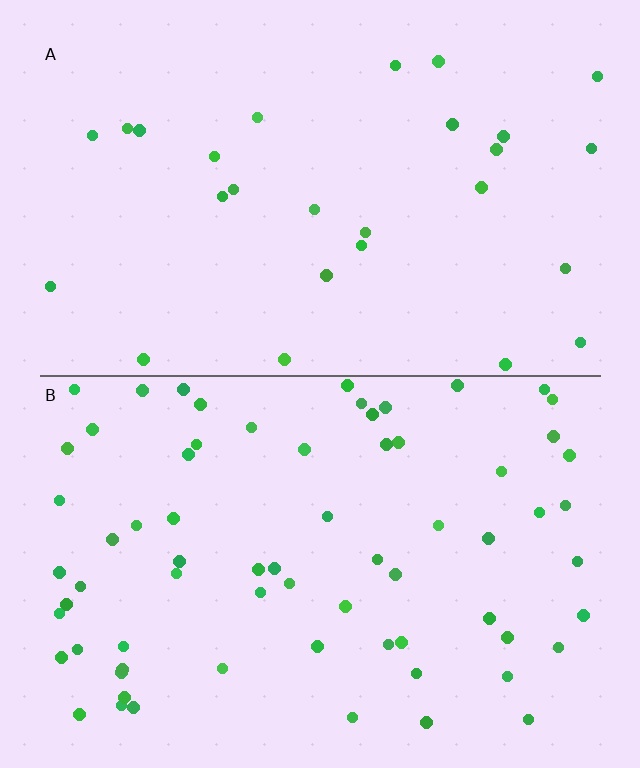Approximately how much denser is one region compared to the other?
Approximately 2.6× — region B over region A.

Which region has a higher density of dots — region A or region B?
B (the bottom).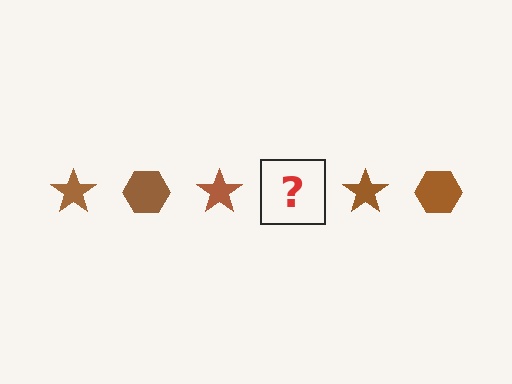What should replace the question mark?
The question mark should be replaced with a brown hexagon.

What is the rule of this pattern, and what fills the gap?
The rule is that the pattern cycles through star, hexagon shapes in brown. The gap should be filled with a brown hexagon.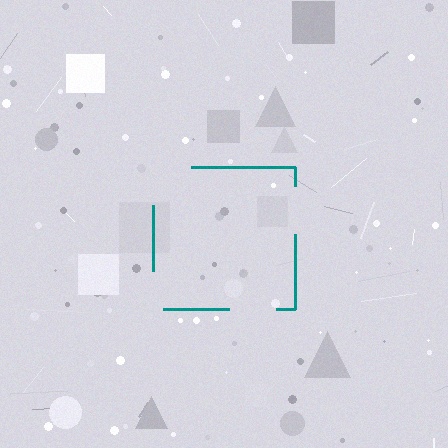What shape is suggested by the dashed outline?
The dashed outline suggests a square.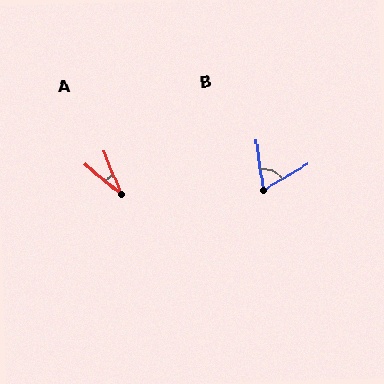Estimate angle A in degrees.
Approximately 28 degrees.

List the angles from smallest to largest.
A (28°), B (67°).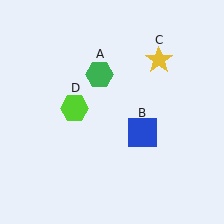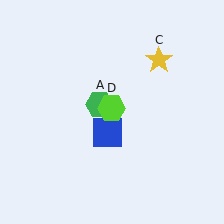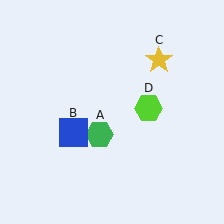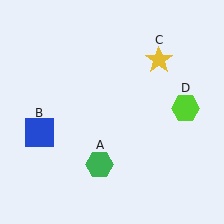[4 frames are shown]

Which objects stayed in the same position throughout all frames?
Yellow star (object C) remained stationary.